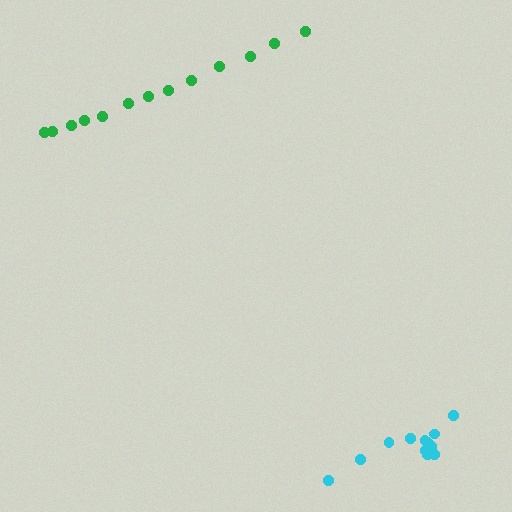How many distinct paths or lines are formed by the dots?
There are 2 distinct paths.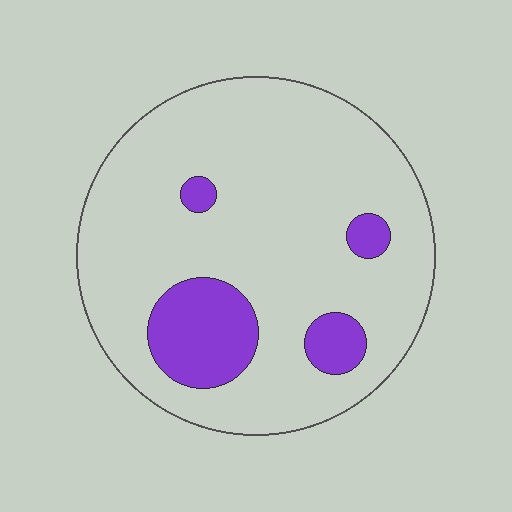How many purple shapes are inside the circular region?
4.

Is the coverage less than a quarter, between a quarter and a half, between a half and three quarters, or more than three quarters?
Less than a quarter.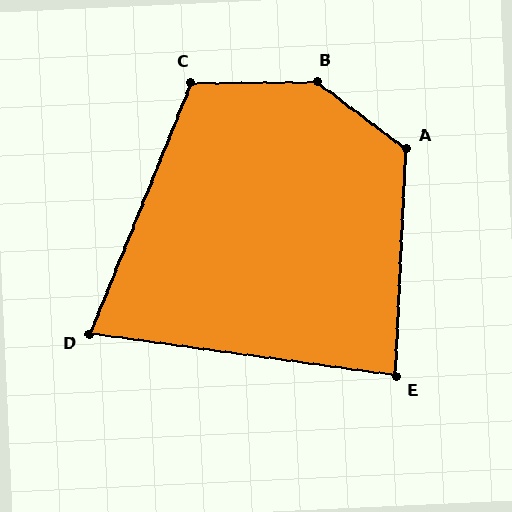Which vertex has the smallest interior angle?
D, at approximately 76 degrees.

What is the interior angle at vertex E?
Approximately 85 degrees (acute).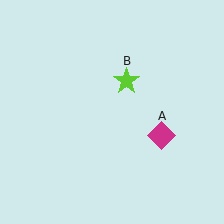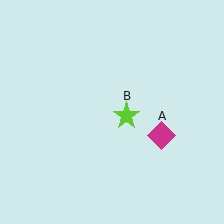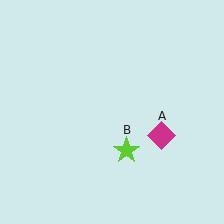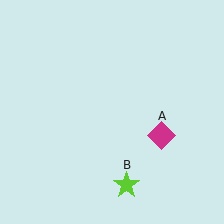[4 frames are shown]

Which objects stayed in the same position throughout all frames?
Magenta diamond (object A) remained stationary.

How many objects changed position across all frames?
1 object changed position: lime star (object B).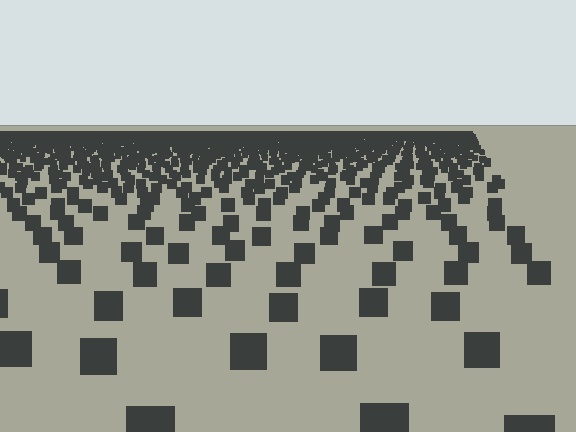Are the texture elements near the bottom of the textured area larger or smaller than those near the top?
Larger. Near the bottom, elements are closer to the viewer and appear at a bigger on-screen size.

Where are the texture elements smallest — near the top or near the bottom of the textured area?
Near the top.